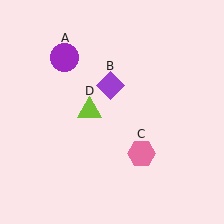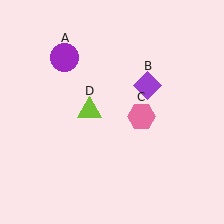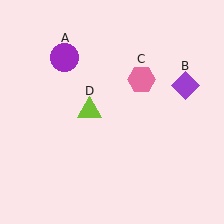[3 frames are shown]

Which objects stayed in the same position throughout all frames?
Purple circle (object A) and lime triangle (object D) remained stationary.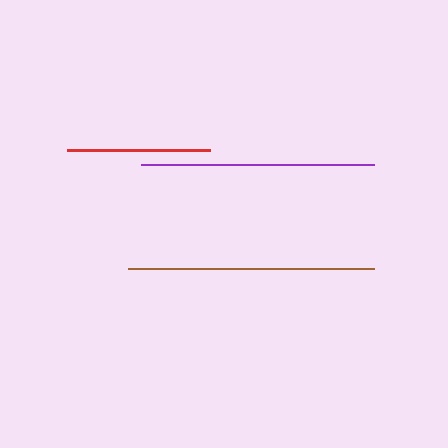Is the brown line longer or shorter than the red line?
The brown line is longer than the red line.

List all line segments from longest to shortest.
From longest to shortest: brown, purple, red.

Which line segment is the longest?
The brown line is the longest at approximately 246 pixels.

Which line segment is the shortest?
The red line is the shortest at approximately 143 pixels.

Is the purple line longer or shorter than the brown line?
The brown line is longer than the purple line.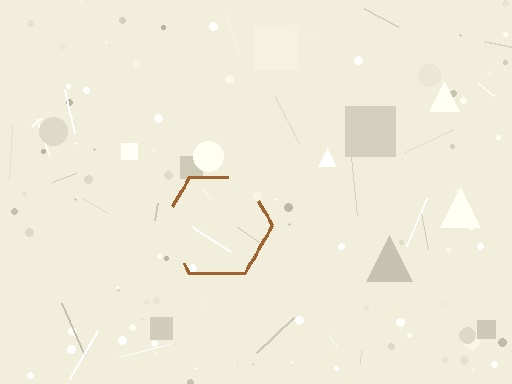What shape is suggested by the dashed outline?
The dashed outline suggests a hexagon.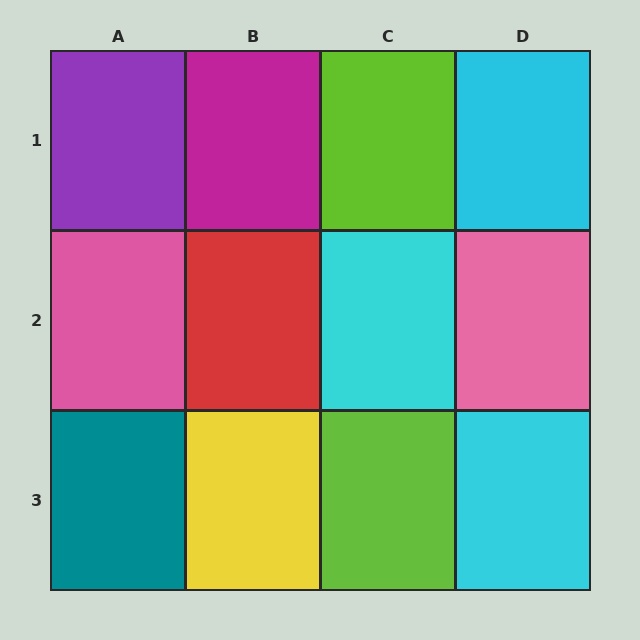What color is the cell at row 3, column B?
Yellow.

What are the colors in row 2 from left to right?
Pink, red, cyan, pink.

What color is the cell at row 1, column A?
Purple.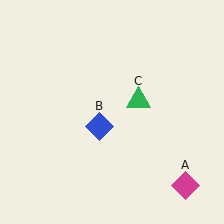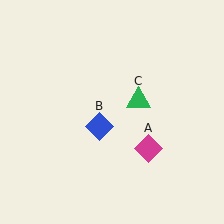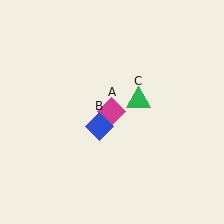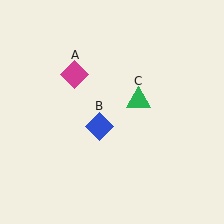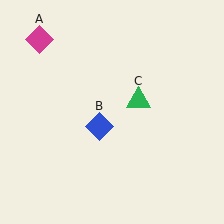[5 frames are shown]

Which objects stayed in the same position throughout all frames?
Blue diamond (object B) and green triangle (object C) remained stationary.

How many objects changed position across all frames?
1 object changed position: magenta diamond (object A).